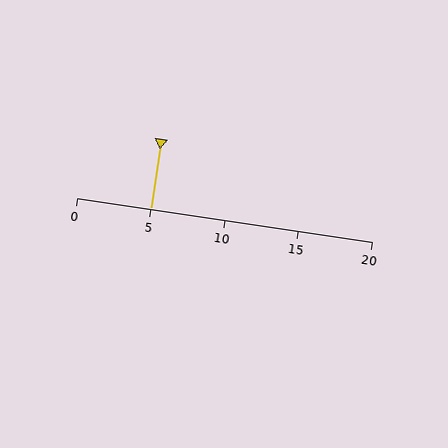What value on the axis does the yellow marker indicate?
The marker indicates approximately 5.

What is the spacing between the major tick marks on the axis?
The major ticks are spaced 5 apart.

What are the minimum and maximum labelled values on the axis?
The axis runs from 0 to 20.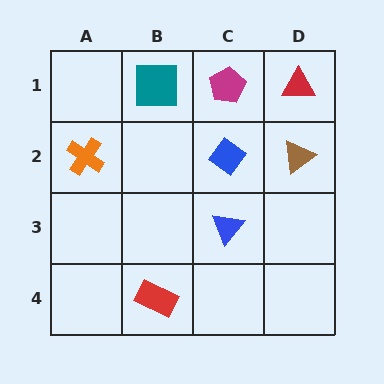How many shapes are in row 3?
1 shape.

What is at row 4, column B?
A red rectangle.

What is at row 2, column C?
A blue diamond.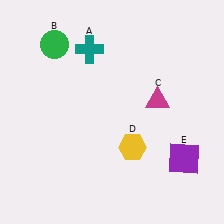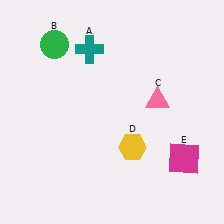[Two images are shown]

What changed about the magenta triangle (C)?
In Image 1, C is magenta. In Image 2, it changed to pink.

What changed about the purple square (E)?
In Image 1, E is purple. In Image 2, it changed to magenta.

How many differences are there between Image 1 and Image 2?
There are 2 differences between the two images.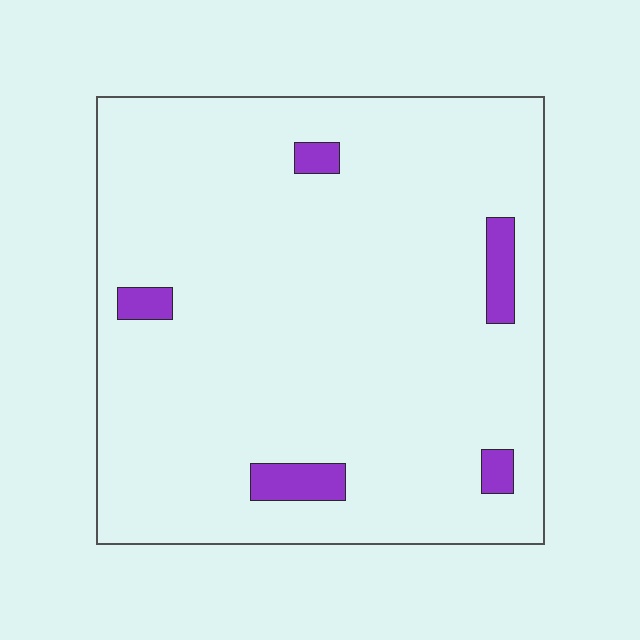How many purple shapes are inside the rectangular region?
5.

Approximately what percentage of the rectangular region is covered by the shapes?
Approximately 5%.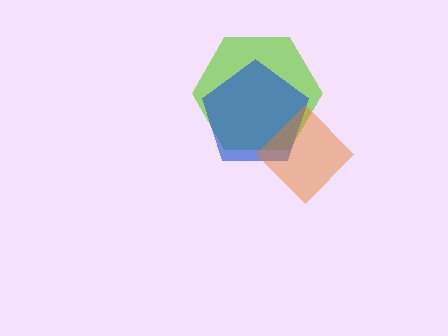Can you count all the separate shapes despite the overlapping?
Yes, there are 3 separate shapes.